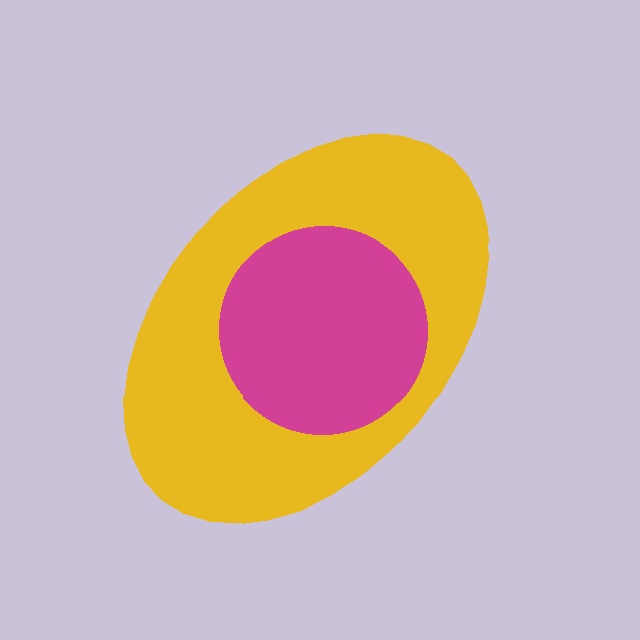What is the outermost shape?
The yellow ellipse.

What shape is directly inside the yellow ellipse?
The magenta circle.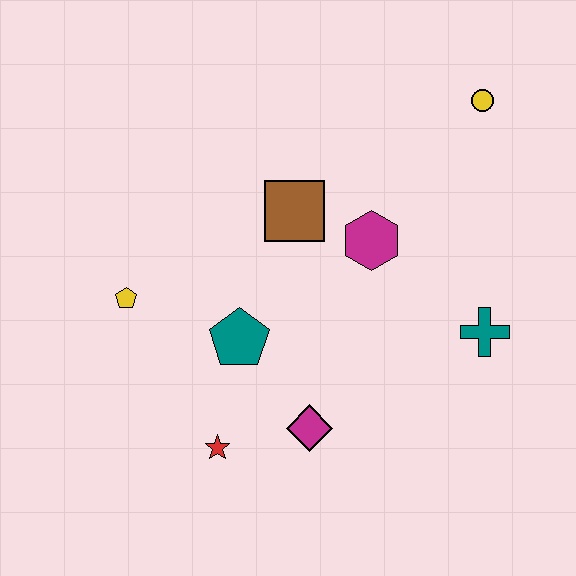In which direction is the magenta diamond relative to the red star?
The magenta diamond is to the right of the red star.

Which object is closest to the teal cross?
The magenta hexagon is closest to the teal cross.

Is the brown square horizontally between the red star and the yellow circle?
Yes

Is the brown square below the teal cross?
No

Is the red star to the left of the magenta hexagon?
Yes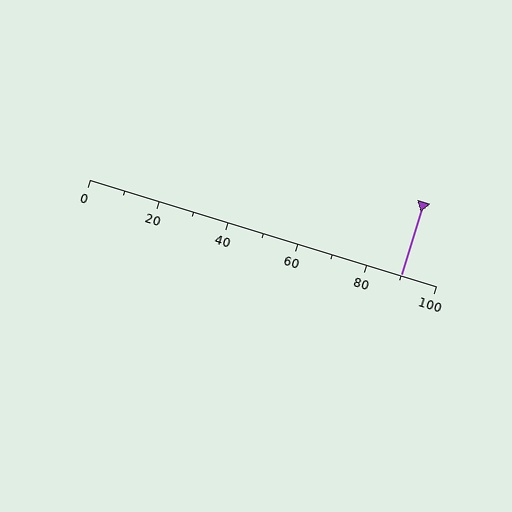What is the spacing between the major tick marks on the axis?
The major ticks are spaced 20 apart.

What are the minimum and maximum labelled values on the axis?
The axis runs from 0 to 100.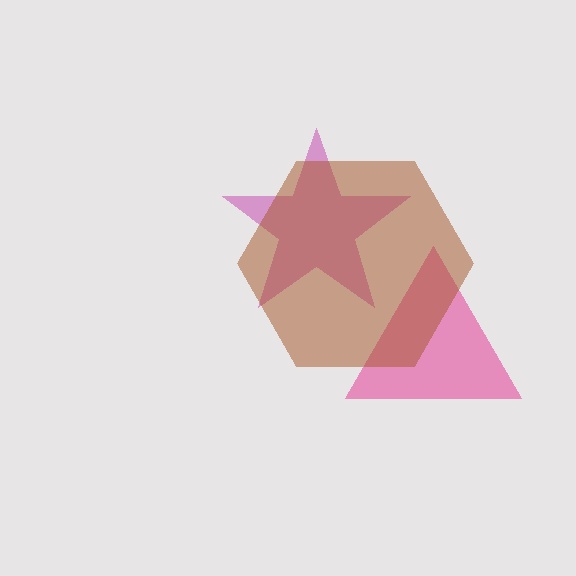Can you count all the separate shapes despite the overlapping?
Yes, there are 3 separate shapes.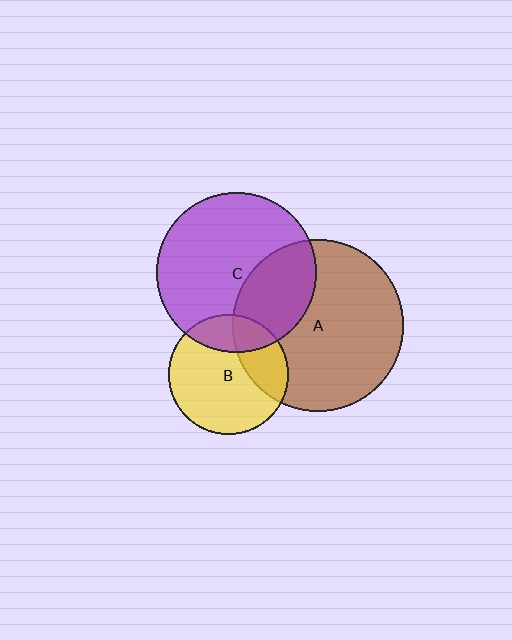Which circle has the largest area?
Circle A (brown).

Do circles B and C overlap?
Yes.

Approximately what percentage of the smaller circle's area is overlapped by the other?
Approximately 20%.